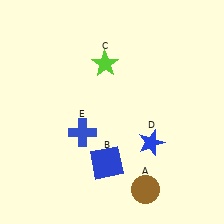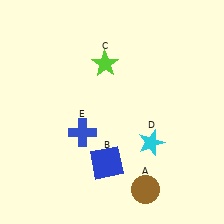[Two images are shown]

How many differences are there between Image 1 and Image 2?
There is 1 difference between the two images.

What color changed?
The star (D) changed from blue in Image 1 to cyan in Image 2.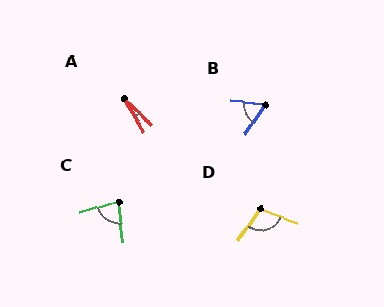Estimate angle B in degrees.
Approximately 63 degrees.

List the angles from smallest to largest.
A (16°), B (63°), C (79°), D (103°).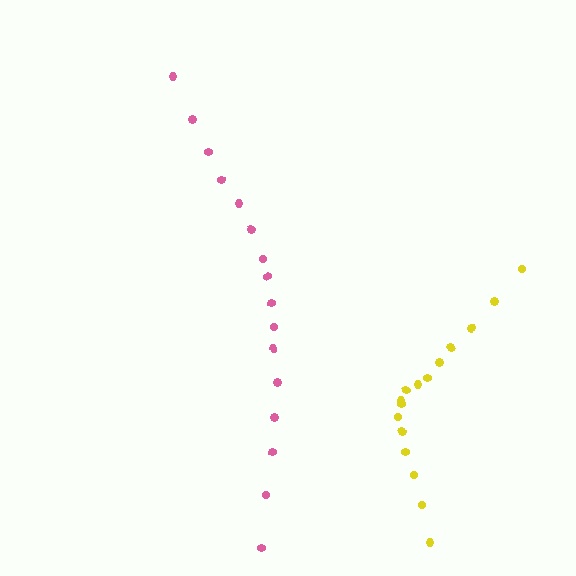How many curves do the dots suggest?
There are 2 distinct paths.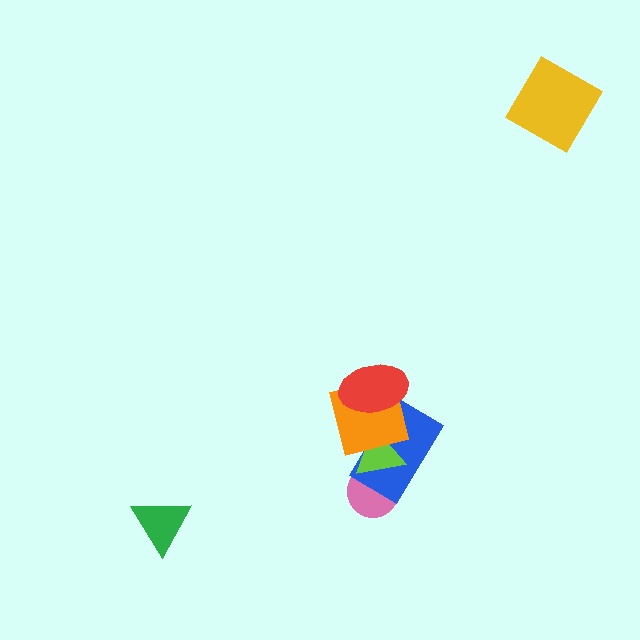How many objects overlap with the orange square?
3 objects overlap with the orange square.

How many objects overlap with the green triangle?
0 objects overlap with the green triangle.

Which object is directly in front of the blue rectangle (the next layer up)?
The lime triangle is directly in front of the blue rectangle.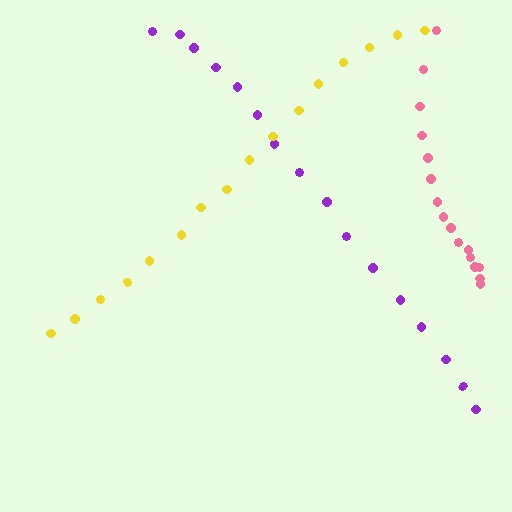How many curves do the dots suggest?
There are 3 distinct paths.